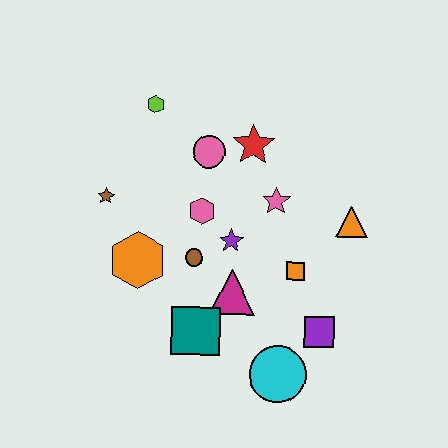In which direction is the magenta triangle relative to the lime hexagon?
The magenta triangle is below the lime hexagon.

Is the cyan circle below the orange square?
Yes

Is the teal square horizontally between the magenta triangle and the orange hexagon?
Yes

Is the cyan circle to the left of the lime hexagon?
No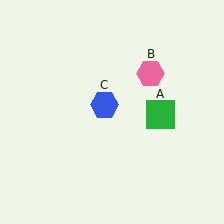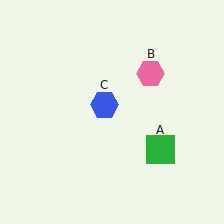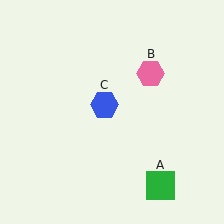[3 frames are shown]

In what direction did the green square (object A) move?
The green square (object A) moved down.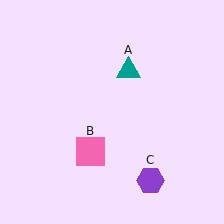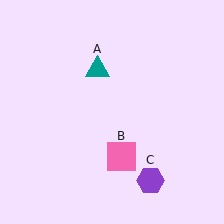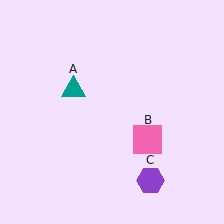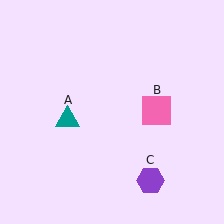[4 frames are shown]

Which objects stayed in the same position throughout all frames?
Purple hexagon (object C) remained stationary.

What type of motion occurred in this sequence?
The teal triangle (object A), pink square (object B) rotated counterclockwise around the center of the scene.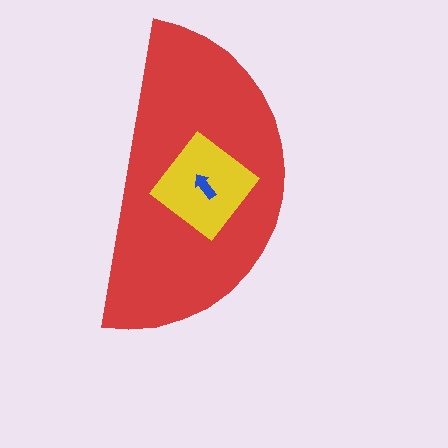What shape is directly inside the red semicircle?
The yellow diamond.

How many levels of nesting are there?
3.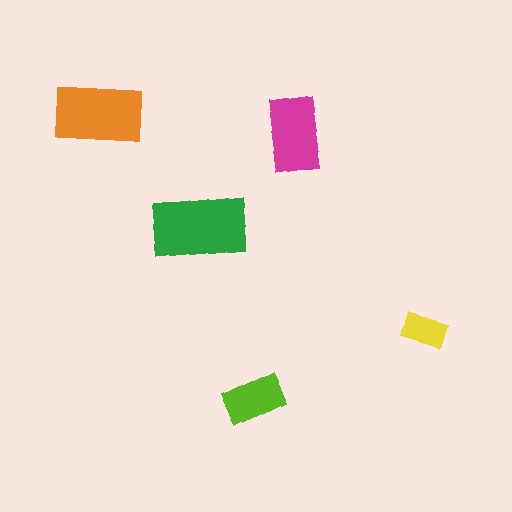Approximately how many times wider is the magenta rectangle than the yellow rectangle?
About 1.5 times wider.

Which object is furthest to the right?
The yellow rectangle is rightmost.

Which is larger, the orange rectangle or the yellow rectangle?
The orange one.